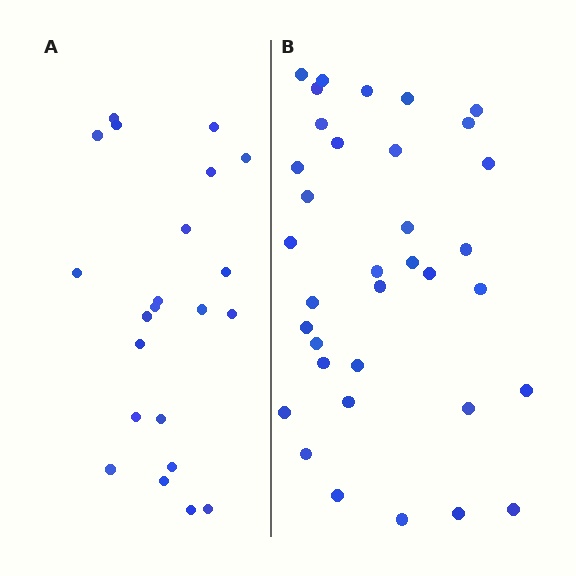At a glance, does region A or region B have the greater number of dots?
Region B (the right region) has more dots.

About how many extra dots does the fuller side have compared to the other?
Region B has approximately 15 more dots than region A.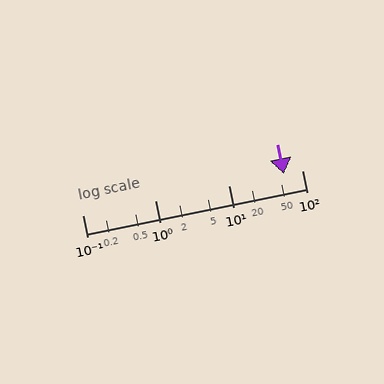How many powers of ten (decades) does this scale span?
The scale spans 3 decades, from 0.1 to 100.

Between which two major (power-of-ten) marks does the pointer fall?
The pointer is between 10 and 100.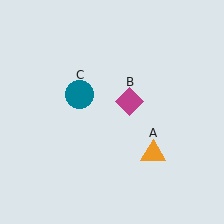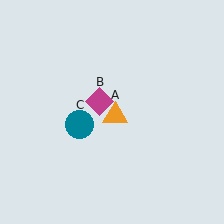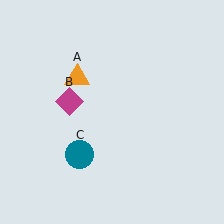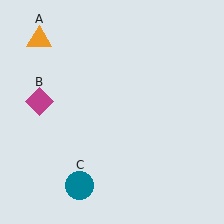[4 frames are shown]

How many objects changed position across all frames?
3 objects changed position: orange triangle (object A), magenta diamond (object B), teal circle (object C).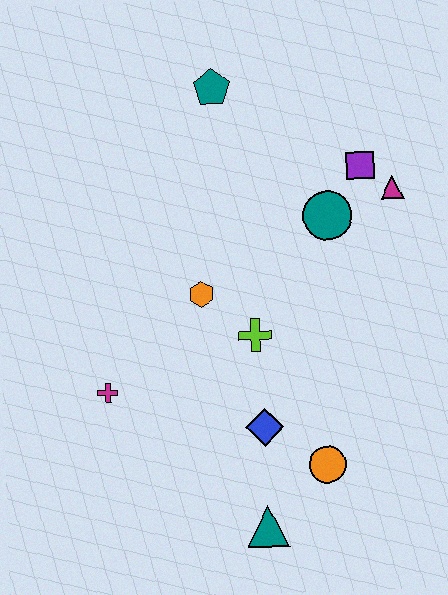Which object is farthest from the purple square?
The teal triangle is farthest from the purple square.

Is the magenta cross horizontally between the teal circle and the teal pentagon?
No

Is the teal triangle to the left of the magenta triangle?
Yes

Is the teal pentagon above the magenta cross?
Yes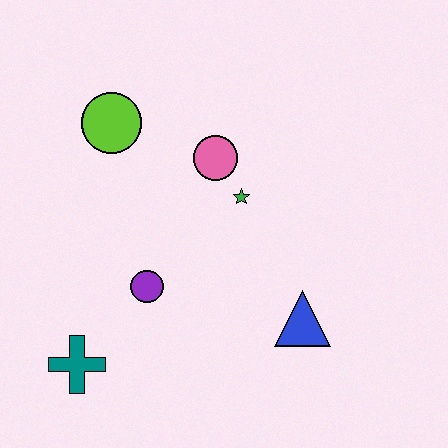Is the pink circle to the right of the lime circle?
Yes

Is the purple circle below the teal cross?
No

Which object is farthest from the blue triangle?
The lime circle is farthest from the blue triangle.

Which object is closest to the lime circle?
The pink circle is closest to the lime circle.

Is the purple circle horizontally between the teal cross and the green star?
Yes